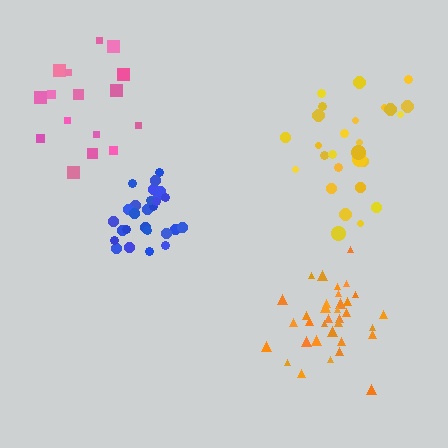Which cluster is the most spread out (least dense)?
Pink.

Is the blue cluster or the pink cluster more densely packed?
Blue.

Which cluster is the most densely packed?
Blue.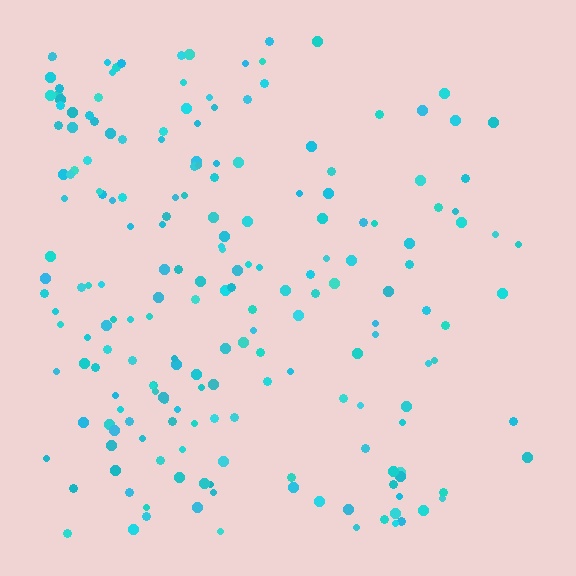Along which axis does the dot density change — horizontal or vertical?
Horizontal.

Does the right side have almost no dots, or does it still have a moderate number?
Still a moderate number, just noticeably fewer than the left.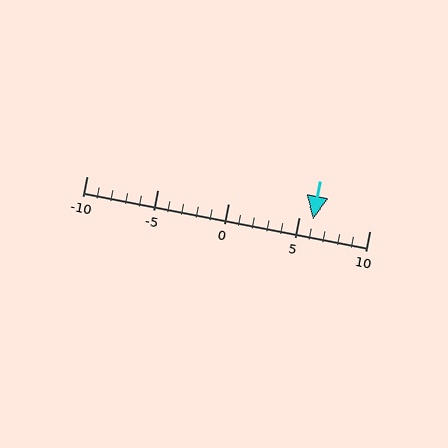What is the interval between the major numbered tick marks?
The major tick marks are spaced 5 units apart.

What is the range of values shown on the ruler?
The ruler shows values from -10 to 10.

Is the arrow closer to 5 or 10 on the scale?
The arrow is closer to 5.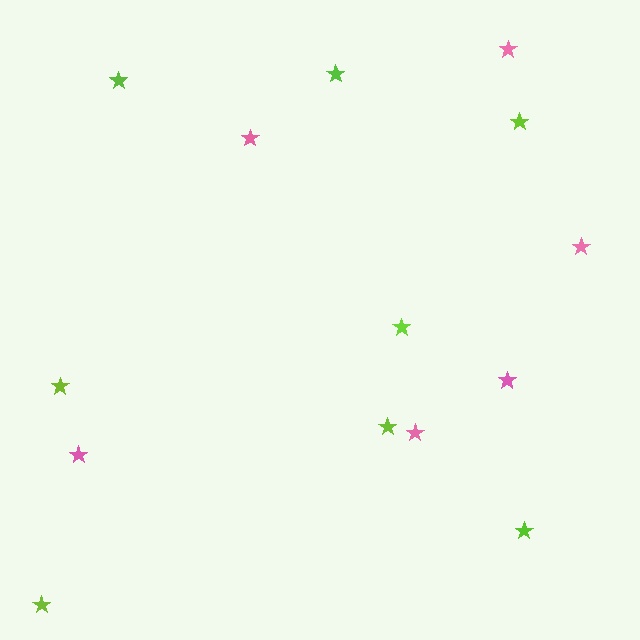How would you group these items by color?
There are 2 groups: one group of pink stars (6) and one group of lime stars (8).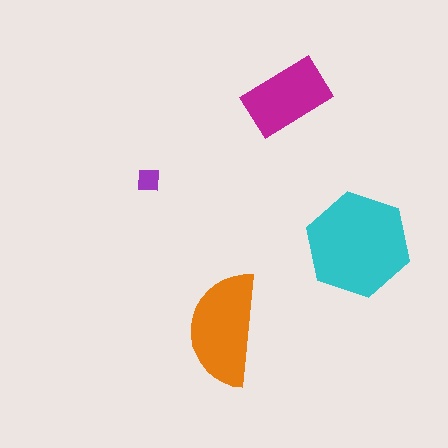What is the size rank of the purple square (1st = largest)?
4th.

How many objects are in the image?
There are 4 objects in the image.